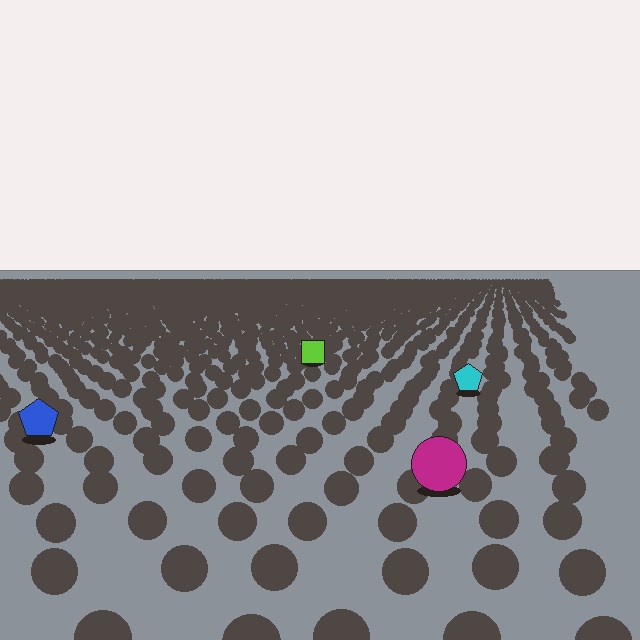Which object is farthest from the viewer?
The lime square is farthest from the viewer. It appears smaller and the ground texture around it is denser.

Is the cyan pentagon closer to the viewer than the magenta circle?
No. The magenta circle is closer — you can tell from the texture gradient: the ground texture is coarser near it.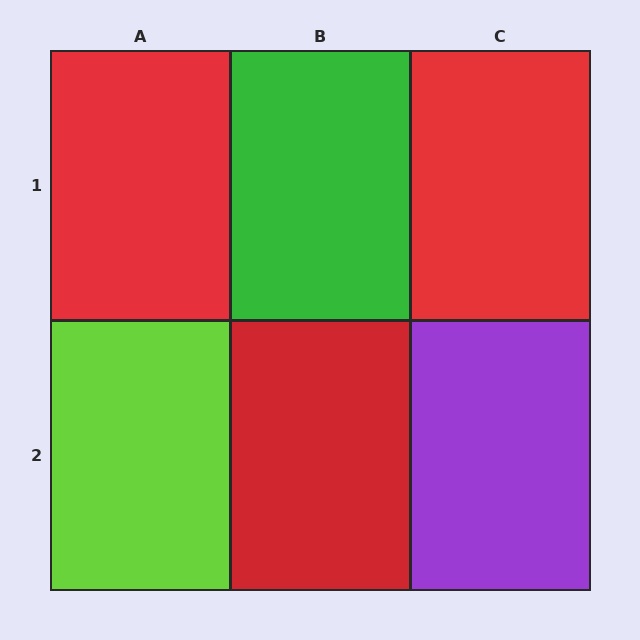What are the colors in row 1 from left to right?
Red, green, red.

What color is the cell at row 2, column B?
Red.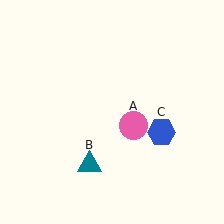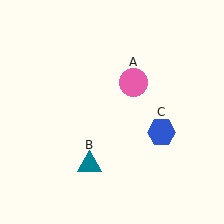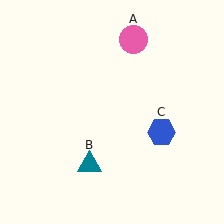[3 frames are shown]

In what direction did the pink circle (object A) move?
The pink circle (object A) moved up.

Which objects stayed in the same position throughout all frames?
Teal triangle (object B) and blue hexagon (object C) remained stationary.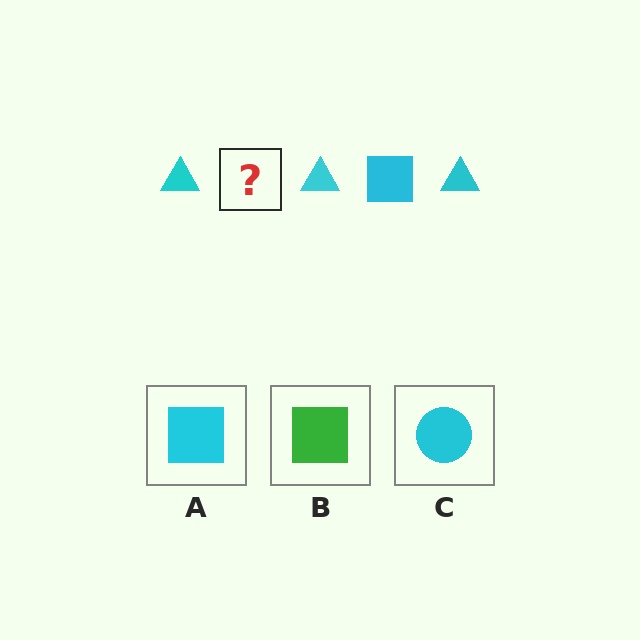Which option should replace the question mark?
Option A.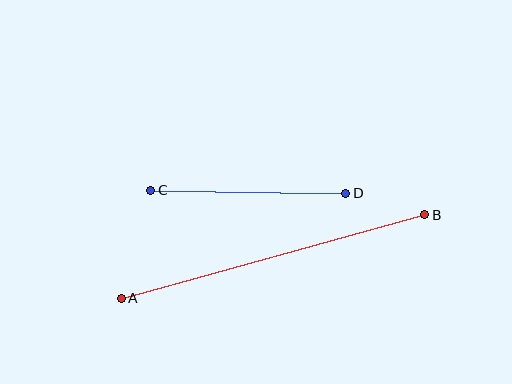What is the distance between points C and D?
The distance is approximately 195 pixels.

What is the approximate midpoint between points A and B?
The midpoint is at approximately (273, 257) pixels.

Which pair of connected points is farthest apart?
Points A and B are farthest apart.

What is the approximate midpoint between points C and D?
The midpoint is at approximately (248, 192) pixels.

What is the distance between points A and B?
The distance is approximately 315 pixels.